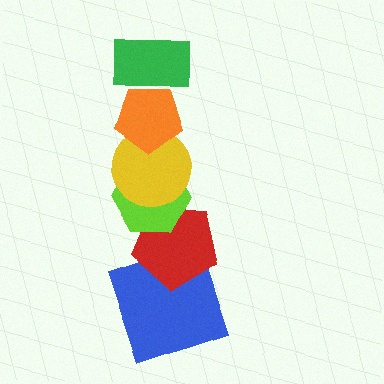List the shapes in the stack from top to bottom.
From top to bottom: the green rectangle, the orange pentagon, the yellow circle, the lime hexagon, the red pentagon, the blue square.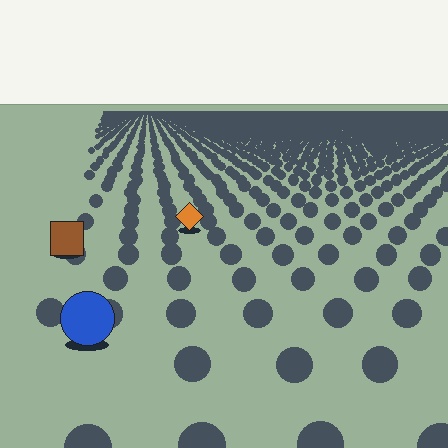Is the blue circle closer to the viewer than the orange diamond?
Yes. The blue circle is closer — you can tell from the texture gradient: the ground texture is coarser near it.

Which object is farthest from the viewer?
The orange diamond is farthest from the viewer. It appears smaller and the ground texture around it is denser.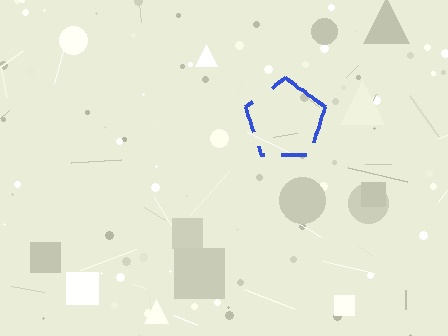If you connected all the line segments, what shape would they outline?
They would outline a pentagon.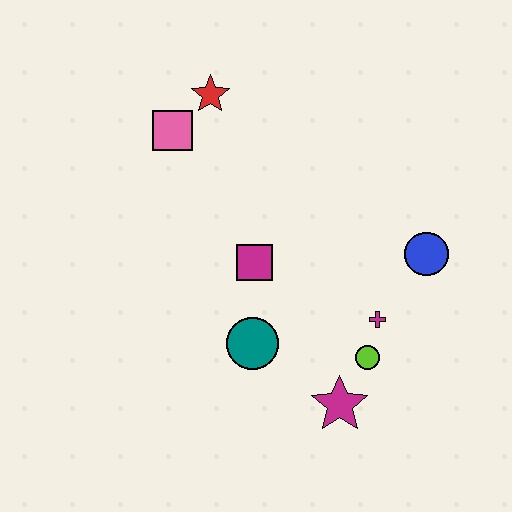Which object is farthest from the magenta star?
The red star is farthest from the magenta star.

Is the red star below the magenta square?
No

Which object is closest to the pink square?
The red star is closest to the pink square.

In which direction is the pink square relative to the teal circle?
The pink square is above the teal circle.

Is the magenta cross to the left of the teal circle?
No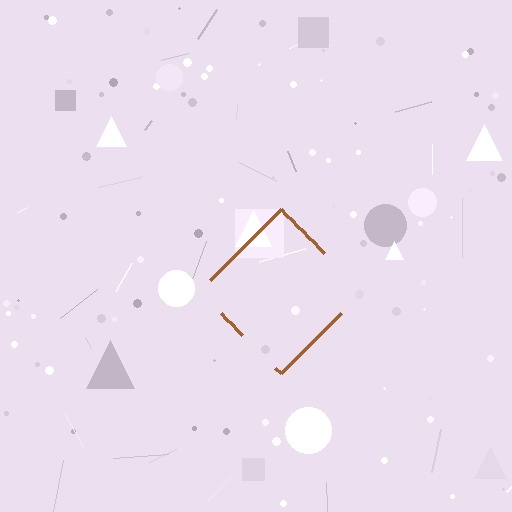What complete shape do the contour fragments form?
The contour fragments form a diamond.